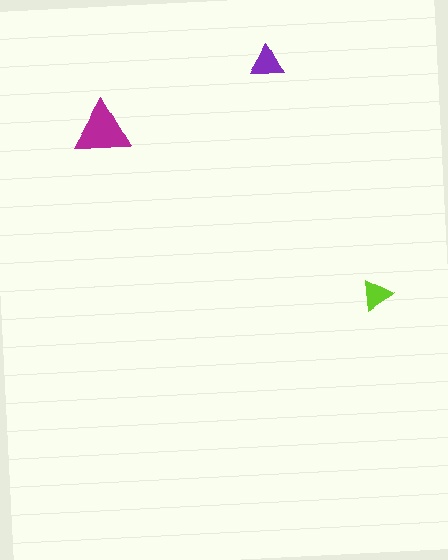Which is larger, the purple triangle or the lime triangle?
The purple one.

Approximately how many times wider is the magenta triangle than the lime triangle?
About 2 times wider.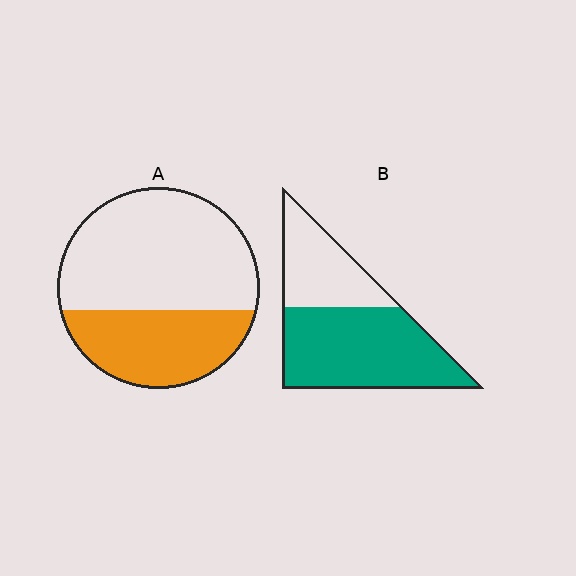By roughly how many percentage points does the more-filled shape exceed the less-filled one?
By roughly 30 percentage points (B over A).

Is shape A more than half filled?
No.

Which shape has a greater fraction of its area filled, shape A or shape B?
Shape B.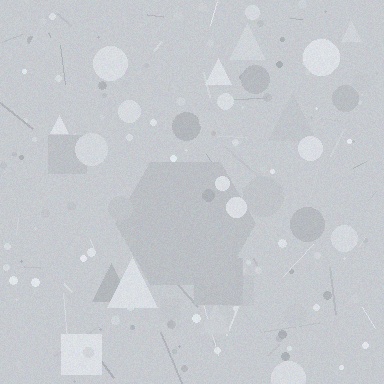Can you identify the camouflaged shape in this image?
The camouflaged shape is a hexagon.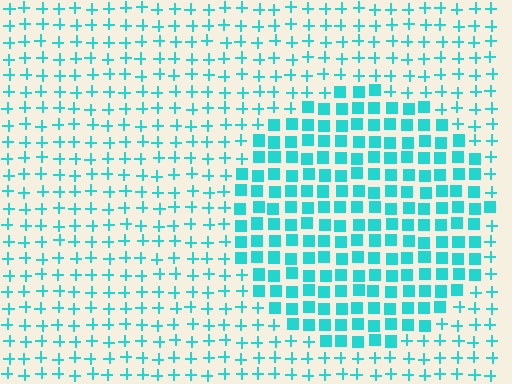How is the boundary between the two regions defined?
The boundary is defined by a change in element shape: squares inside vs. plus signs outside. All elements share the same color and spacing.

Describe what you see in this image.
The image is filled with small cyan elements arranged in a uniform grid. A circle-shaped region contains squares, while the surrounding area contains plus signs. The boundary is defined purely by the change in element shape.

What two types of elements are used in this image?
The image uses squares inside the circle region and plus signs outside it.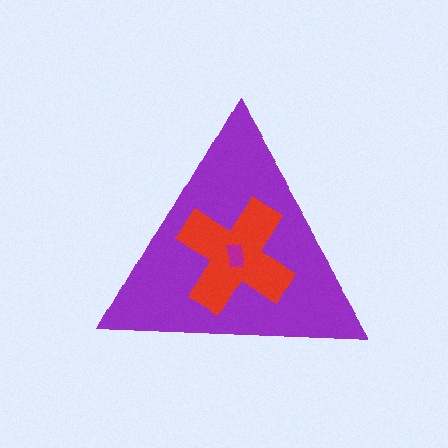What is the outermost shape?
The purple triangle.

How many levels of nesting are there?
3.